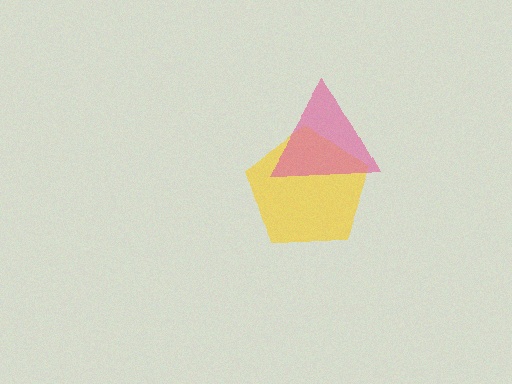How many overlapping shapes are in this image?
There are 2 overlapping shapes in the image.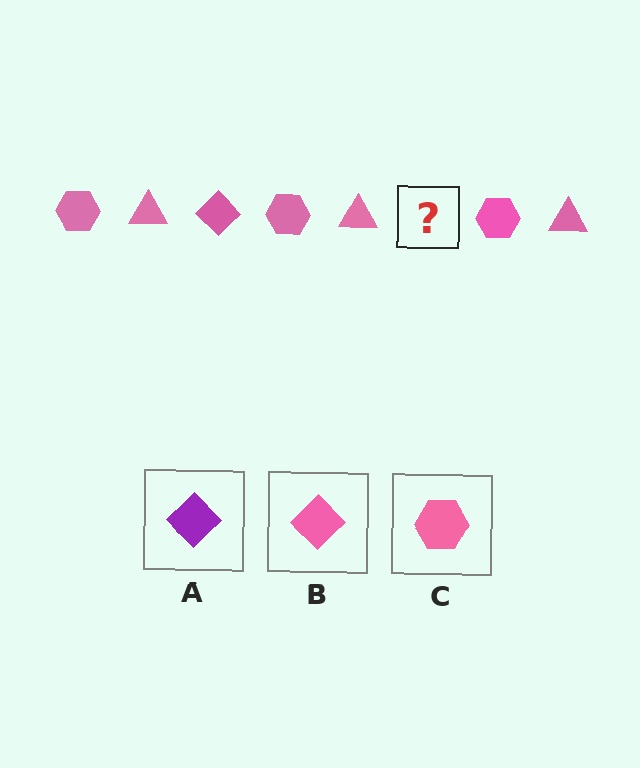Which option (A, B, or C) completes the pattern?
B.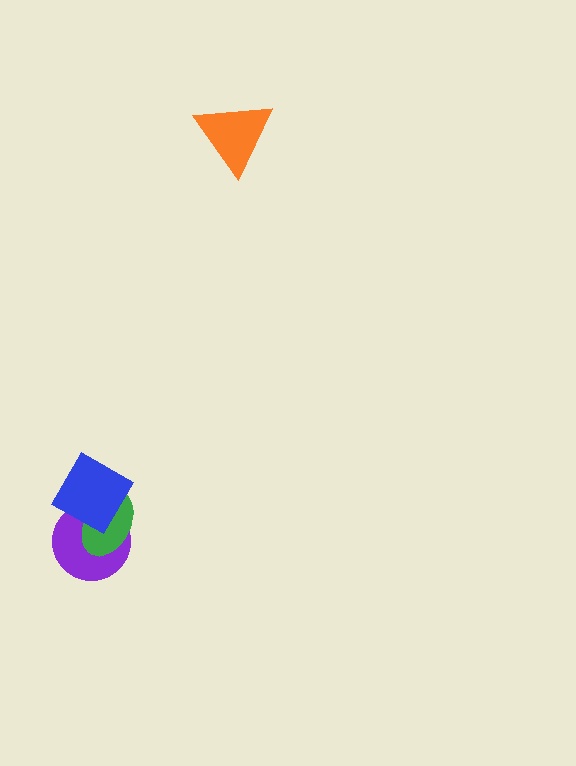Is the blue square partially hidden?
No, no other shape covers it.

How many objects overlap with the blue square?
2 objects overlap with the blue square.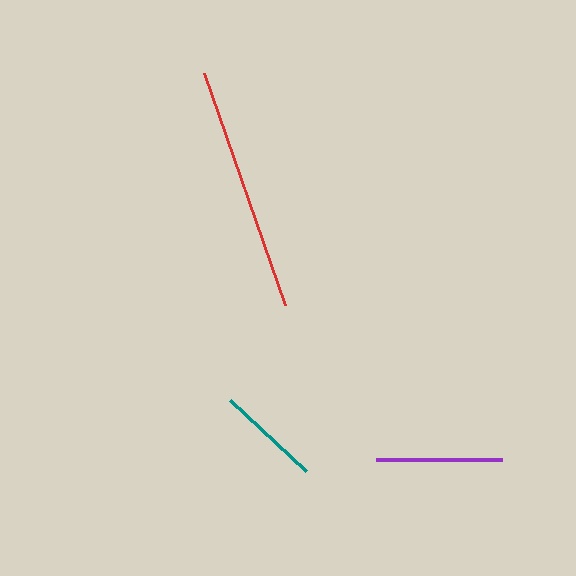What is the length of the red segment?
The red segment is approximately 246 pixels long.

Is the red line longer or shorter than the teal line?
The red line is longer than the teal line.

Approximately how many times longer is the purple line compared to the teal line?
The purple line is approximately 1.2 times the length of the teal line.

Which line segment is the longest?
The red line is the longest at approximately 246 pixels.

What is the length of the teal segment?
The teal segment is approximately 104 pixels long.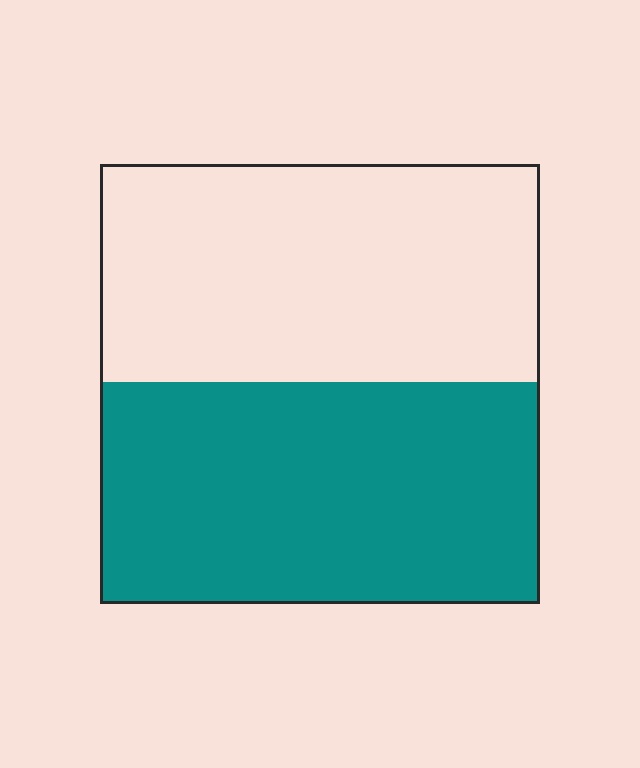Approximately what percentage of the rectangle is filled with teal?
Approximately 50%.